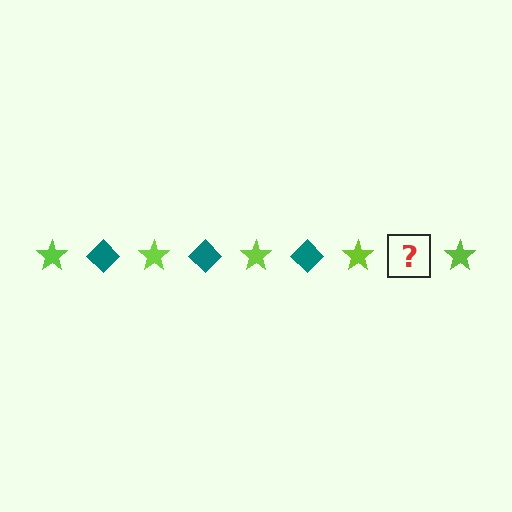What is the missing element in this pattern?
The missing element is a teal diamond.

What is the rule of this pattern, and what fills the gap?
The rule is that the pattern alternates between lime star and teal diamond. The gap should be filled with a teal diamond.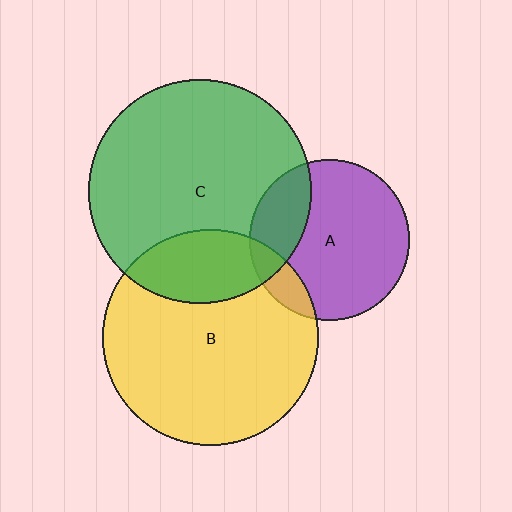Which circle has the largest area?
Circle C (green).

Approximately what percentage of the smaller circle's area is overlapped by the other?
Approximately 25%.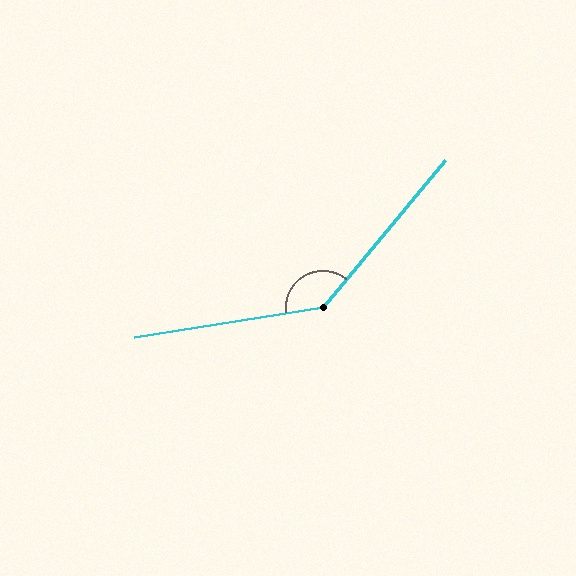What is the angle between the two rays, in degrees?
Approximately 139 degrees.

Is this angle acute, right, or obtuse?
It is obtuse.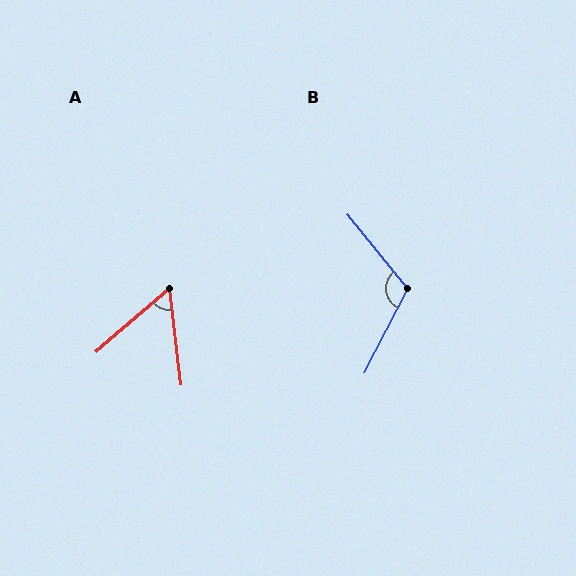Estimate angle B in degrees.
Approximately 114 degrees.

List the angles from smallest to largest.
A (56°), B (114°).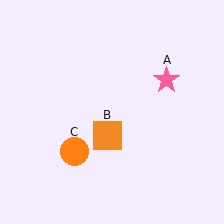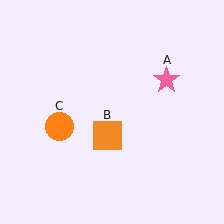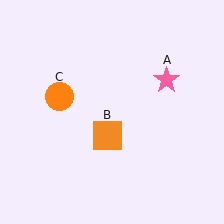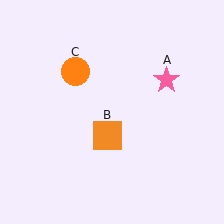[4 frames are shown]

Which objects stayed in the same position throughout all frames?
Pink star (object A) and orange square (object B) remained stationary.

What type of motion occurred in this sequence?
The orange circle (object C) rotated clockwise around the center of the scene.